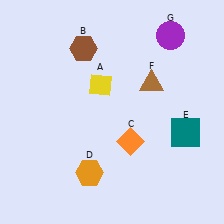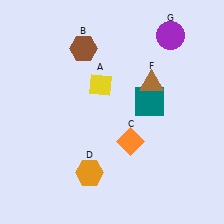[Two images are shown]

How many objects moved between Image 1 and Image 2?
1 object moved between the two images.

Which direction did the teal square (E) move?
The teal square (E) moved left.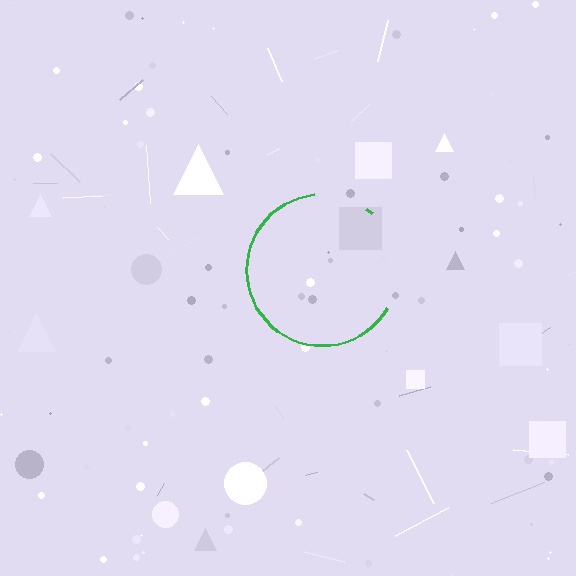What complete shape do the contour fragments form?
The contour fragments form a circle.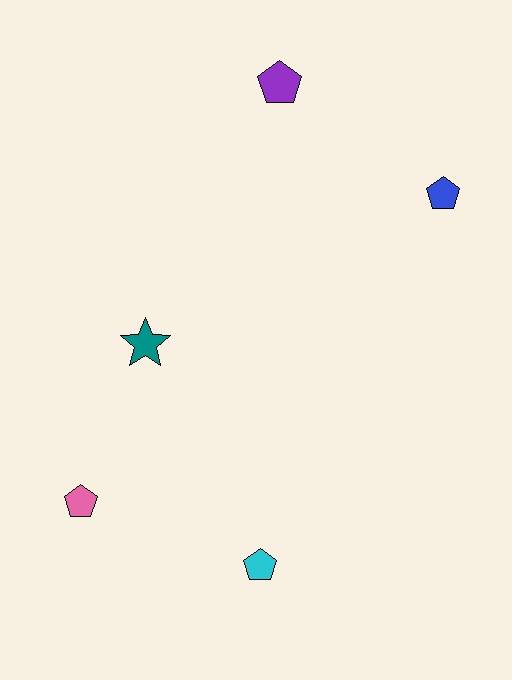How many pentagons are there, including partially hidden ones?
There are 4 pentagons.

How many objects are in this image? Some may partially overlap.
There are 5 objects.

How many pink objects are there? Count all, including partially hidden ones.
There is 1 pink object.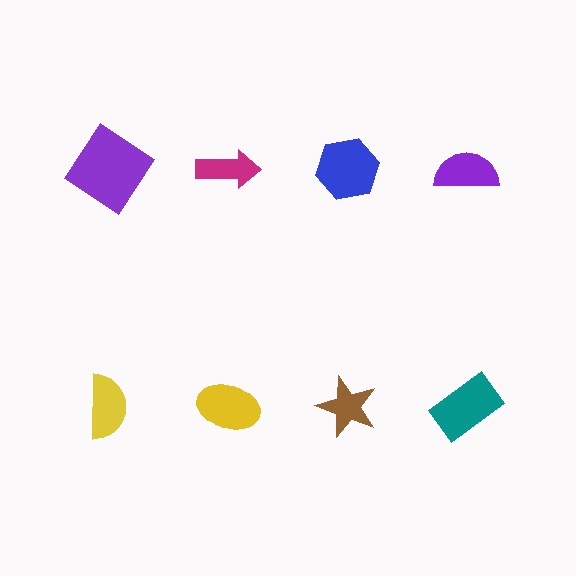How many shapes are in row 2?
4 shapes.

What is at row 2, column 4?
A teal rectangle.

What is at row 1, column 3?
A blue hexagon.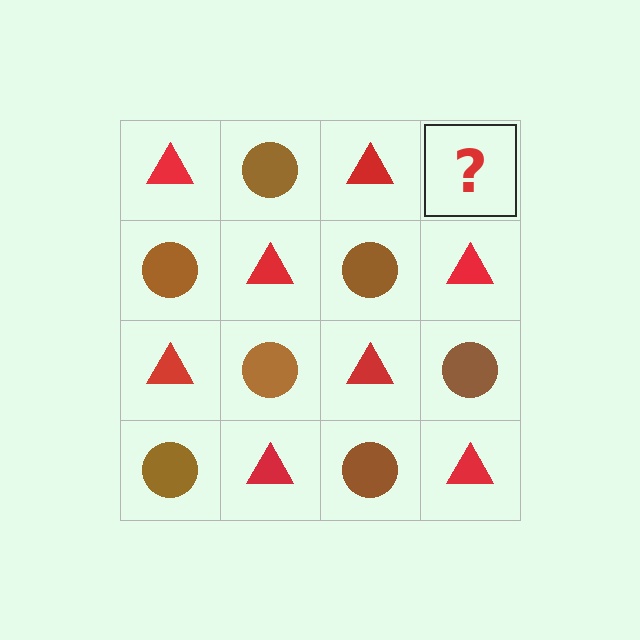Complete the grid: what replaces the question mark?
The question mark should be replaced with a brown circle.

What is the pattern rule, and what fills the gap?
The rule is that it alternates red triangle and brown circle in a checkerboard pattern. The gap should be filled with a brown circle.